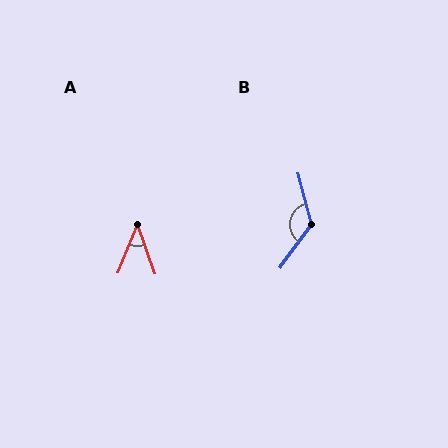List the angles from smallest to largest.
A (41°), B (130°).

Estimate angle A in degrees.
Approximately 41 degrees.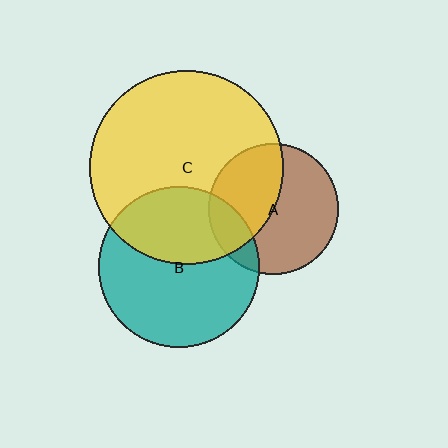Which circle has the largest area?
Circle C (yellow).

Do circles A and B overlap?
Yes.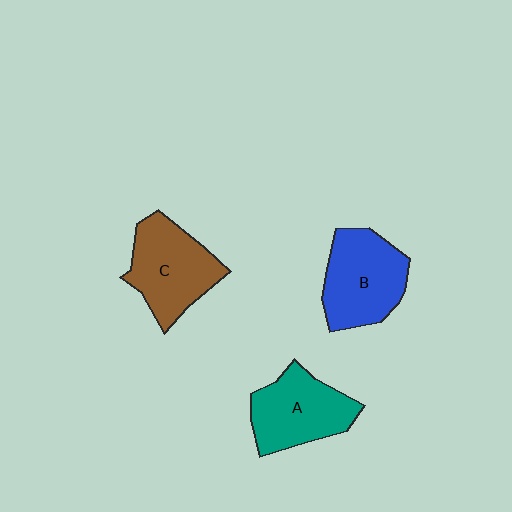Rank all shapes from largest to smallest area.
From largest to smallest: B (blue), C (brown), A (teal).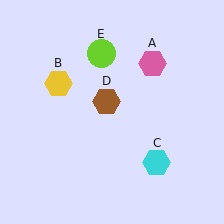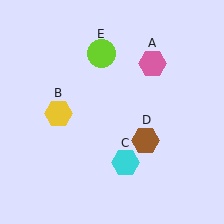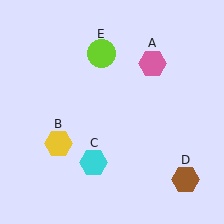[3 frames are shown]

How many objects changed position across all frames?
3 objects changed position: yellow hexagon (object B), cyan hexagon (object C), brown hexagon (object D).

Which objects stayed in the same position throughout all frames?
Pink hexagon (object A) and lime circle (object E) remained stationary.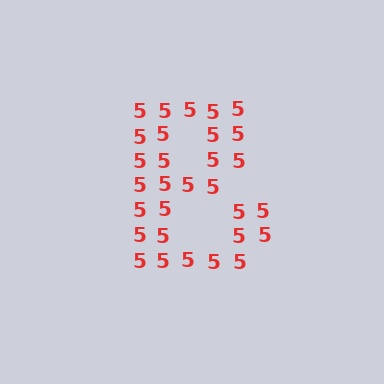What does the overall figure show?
The overall figure shows the letter B.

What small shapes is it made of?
It is made of small digit 5's.